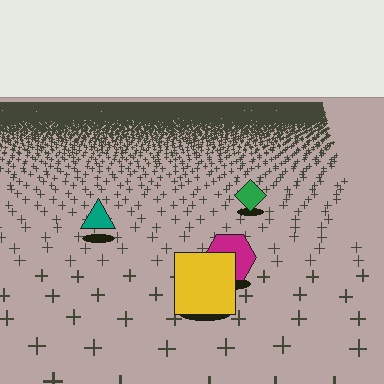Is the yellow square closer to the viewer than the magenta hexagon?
Yes. The yellow square is closer — you can tell from the texture gradient: the ground texture is coarser near it.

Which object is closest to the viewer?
The yellow square is closest. The texture marks near it are larger and more spread out.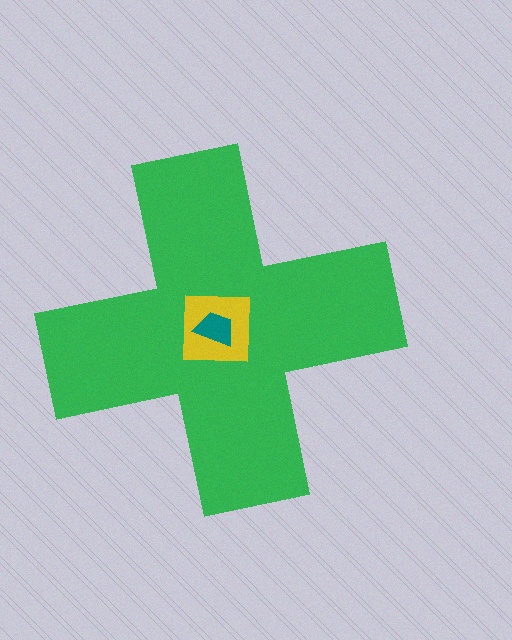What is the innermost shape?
The teal trapezoid.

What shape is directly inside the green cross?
The yellow square.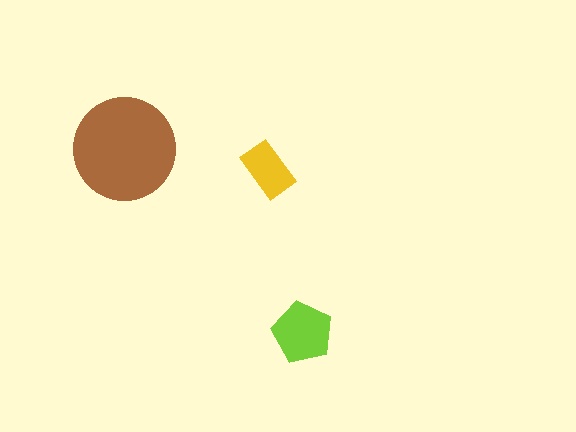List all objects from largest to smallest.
The brown circle, the lime pentagon, the yellow rectangle.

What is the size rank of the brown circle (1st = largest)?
1st.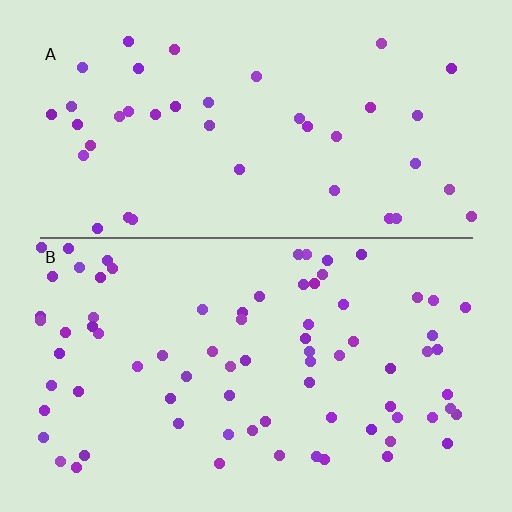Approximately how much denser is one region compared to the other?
Approximately 1.9× — region B over region A.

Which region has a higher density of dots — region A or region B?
B (the bottom).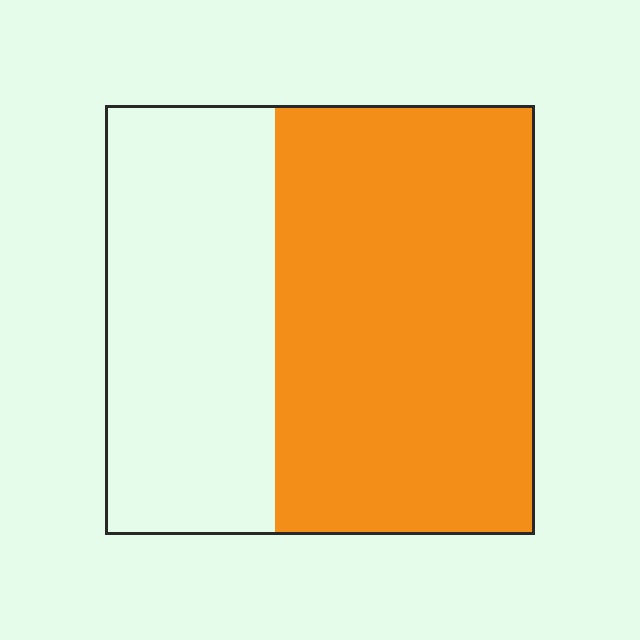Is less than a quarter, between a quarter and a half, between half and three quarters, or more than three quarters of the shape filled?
Between half and three quarters.